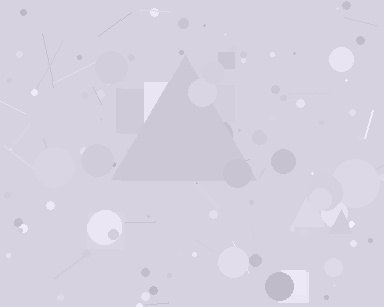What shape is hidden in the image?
A triangle is hidden in the image.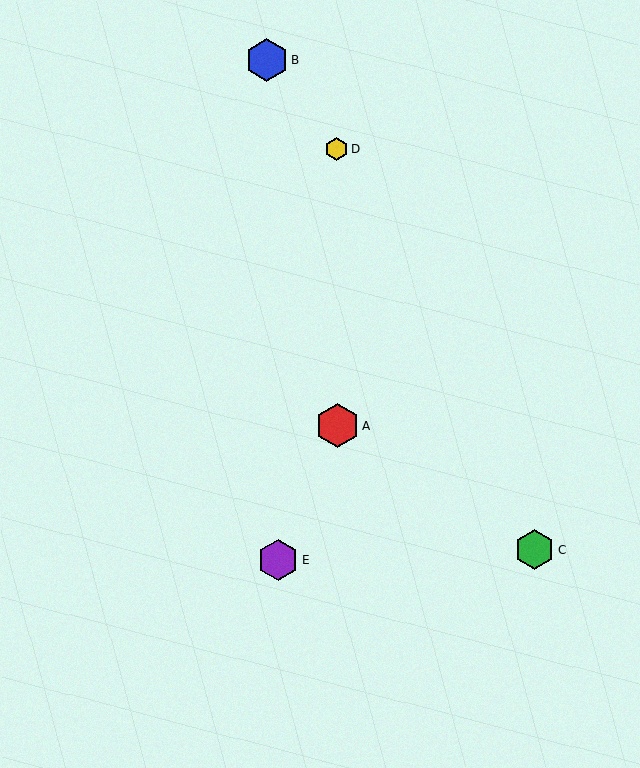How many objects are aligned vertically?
2 objects (A, D) are aligned vertically.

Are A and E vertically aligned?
No, A is at x≈337 and E is at x≈278.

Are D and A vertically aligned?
Yes, both are at x≈336.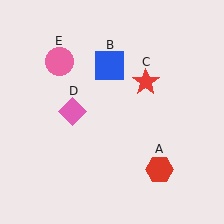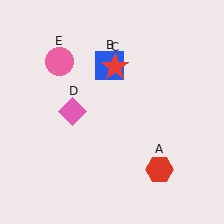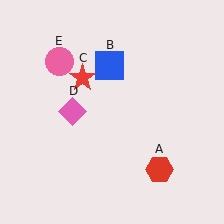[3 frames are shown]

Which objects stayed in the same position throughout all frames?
Red hexagon (object A) and blue square (object B) and pink diamond (object D) and pink circle (object E) remained stationary.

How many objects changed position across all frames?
1 object changed position: red star (object C).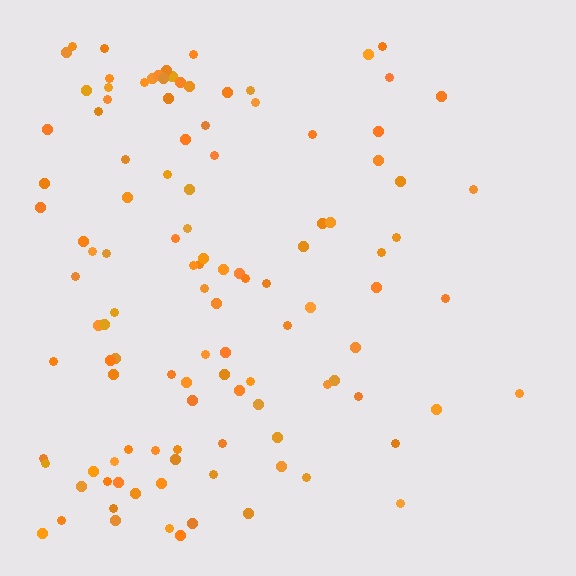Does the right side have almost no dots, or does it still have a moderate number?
Still a moderate number, just noticeably fewer than the left.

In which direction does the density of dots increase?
From right to left, with the left side densest.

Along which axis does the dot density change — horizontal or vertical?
Horizontal.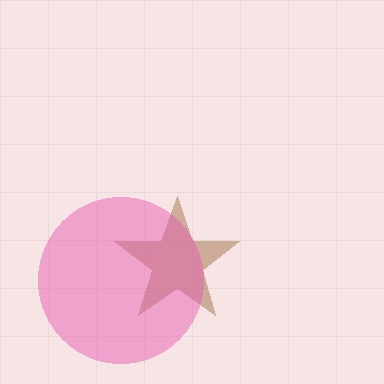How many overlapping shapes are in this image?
There are 2 overlapping shapes in the image.